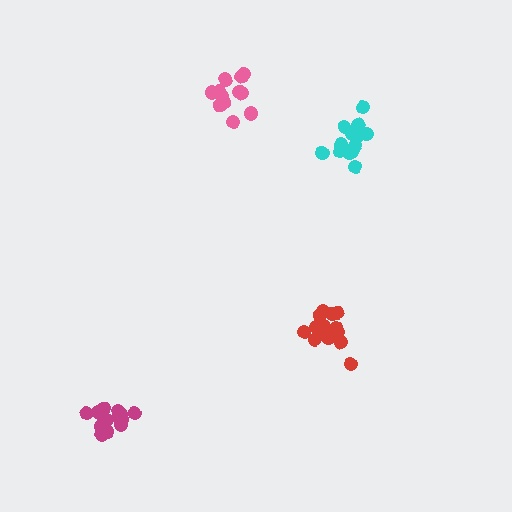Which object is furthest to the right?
The cyan cluster is rightmost.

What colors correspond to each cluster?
The clusters are colored: magenta, red, pink, cyan.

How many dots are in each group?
Group 1: 13 dots, Group 2: 16 dots, Group 3: 12 dots, Group 4: 15 dots (56 total).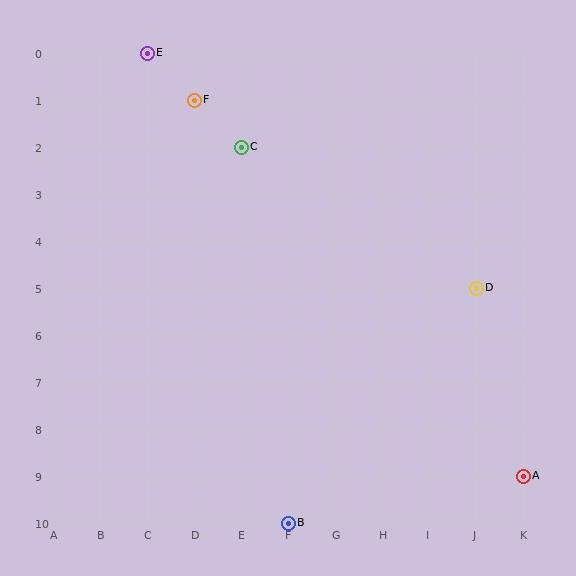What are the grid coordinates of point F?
Point F is at grid coordinates (D, 1).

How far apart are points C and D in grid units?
Points C and D are 5 columns and 3 rows apart (about 5.8 grid units diagonally).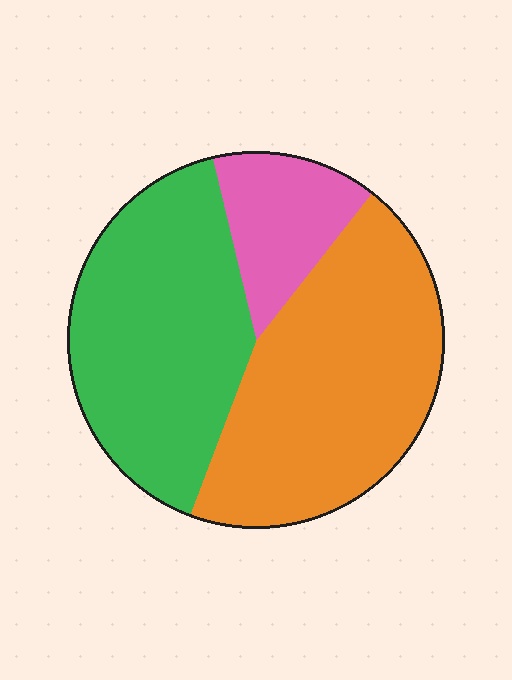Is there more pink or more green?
Green.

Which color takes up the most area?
Orange, at roughly 45%.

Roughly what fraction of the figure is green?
Green takes up about two fifths (2/5) of the figure.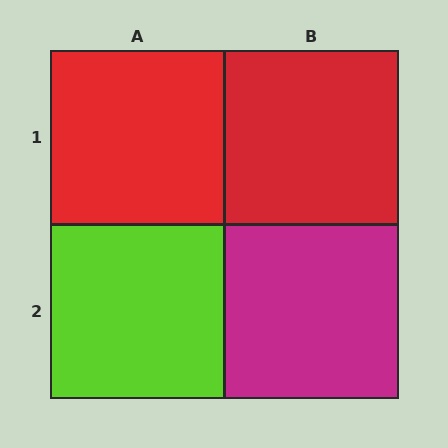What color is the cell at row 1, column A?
Red.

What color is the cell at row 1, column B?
Red.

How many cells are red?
2 cells are red.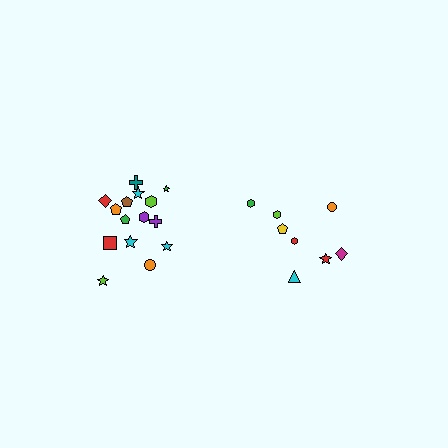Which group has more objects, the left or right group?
The left group.